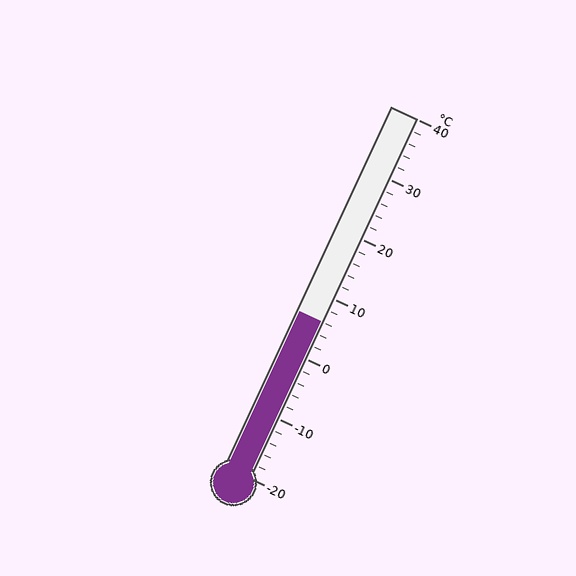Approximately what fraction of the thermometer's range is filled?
The thermometer is filled to approximately 45% of its range.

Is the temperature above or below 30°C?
The temperature is below 30°C.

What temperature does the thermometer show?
The thermometer shows approximately 6°C.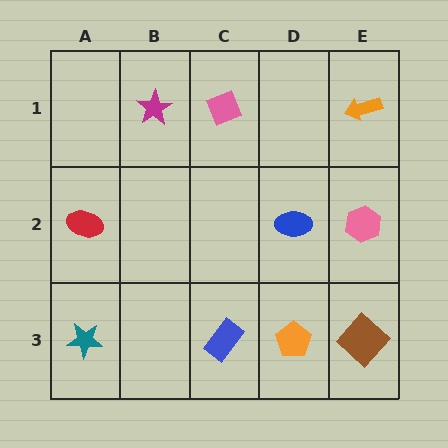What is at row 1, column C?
A pink diamond.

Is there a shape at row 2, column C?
No, that cell is empty.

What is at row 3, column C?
A blue rectangle.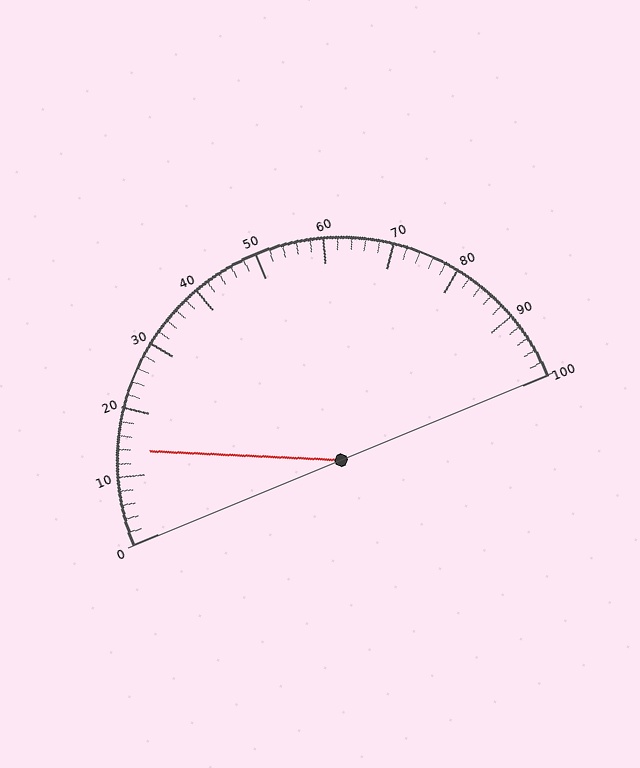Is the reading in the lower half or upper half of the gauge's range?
The reading is in the lower half of the range (0 to 100).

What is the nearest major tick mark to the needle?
The nearest major tick mark is 10.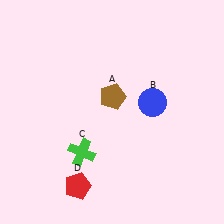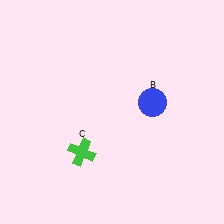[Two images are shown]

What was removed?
The brown pentagon (A), the red pentagon (D) were removed in Image 2.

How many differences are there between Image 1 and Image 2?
There are 2 differences between the two images.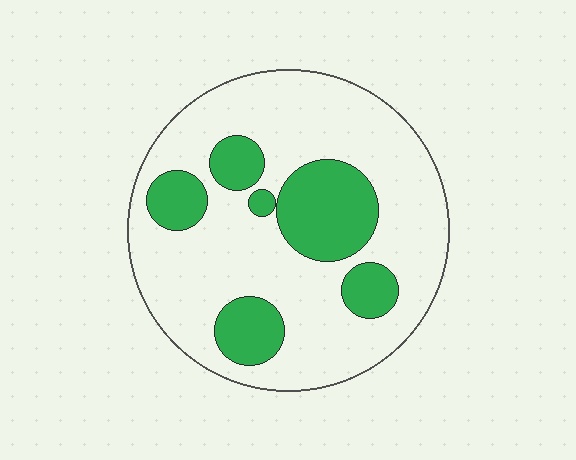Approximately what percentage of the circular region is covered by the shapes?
Approximately 25%.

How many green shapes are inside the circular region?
6.